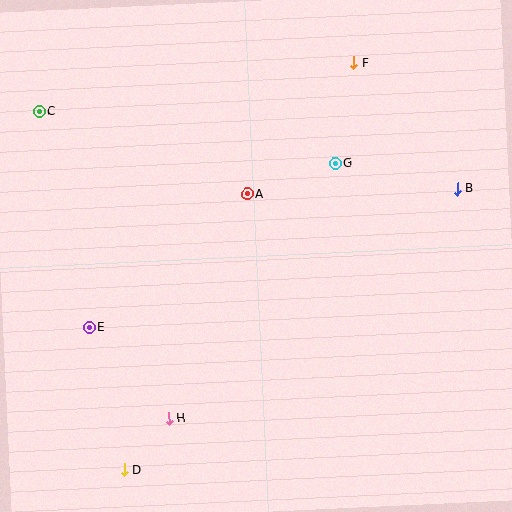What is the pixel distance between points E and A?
The distance between E and A is 207 pixels.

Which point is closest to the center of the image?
Point A at (247, 194) is closest to the center.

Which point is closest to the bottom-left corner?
Point D is closest to the bottom-left corner.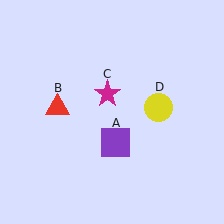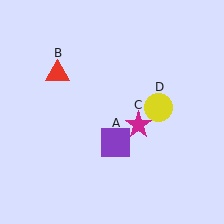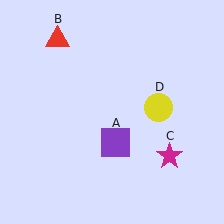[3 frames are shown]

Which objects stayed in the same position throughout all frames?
Purple square (object A) and yellow circle (object D) remained stationary.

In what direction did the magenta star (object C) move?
The magenta star (object C) moved down and to the right.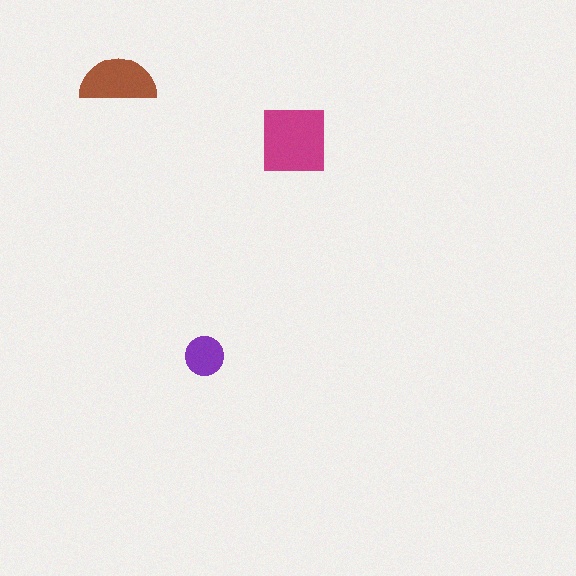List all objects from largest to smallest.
The magenta square, the brown semicircle, the purple circle.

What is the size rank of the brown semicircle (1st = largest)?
2nd.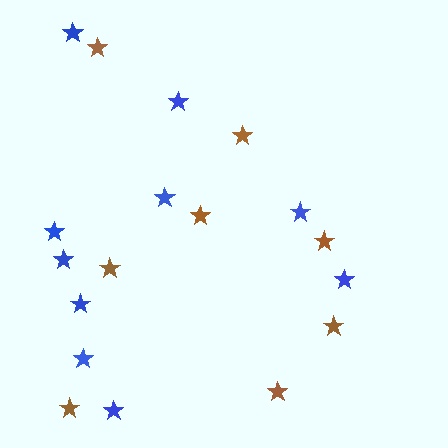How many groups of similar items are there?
There are 2 groups: one group of blue stars (10) and one group of brown stars (8).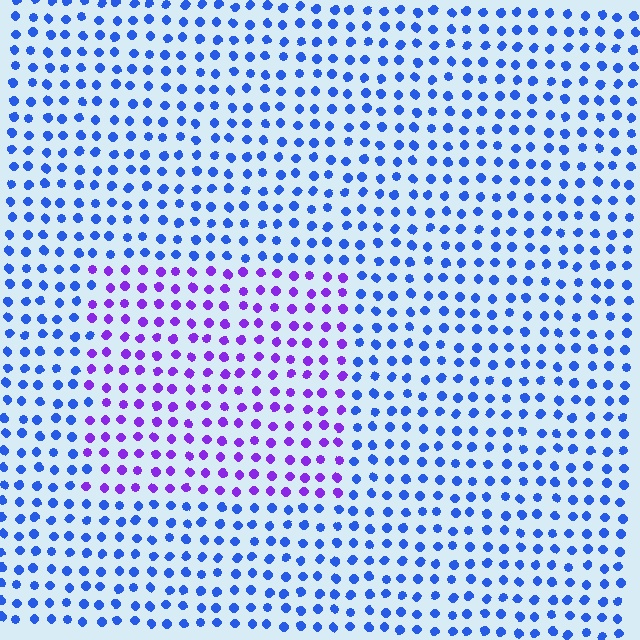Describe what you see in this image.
The image is filled with small blue elements in a uniform arrangement. A rectangle-shaped region is visible where the elements are tinted to a slightly different hue, forming a subtle color boundary.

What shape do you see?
I see a rectangle.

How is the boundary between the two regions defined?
The boundary is defined purely by a slight shift in hue (about 48 degrees). Spacing, size, and orientation are identical on both sides.